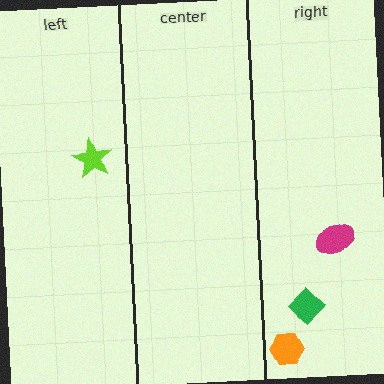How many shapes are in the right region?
3.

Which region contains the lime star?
The left region.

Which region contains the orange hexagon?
The right region.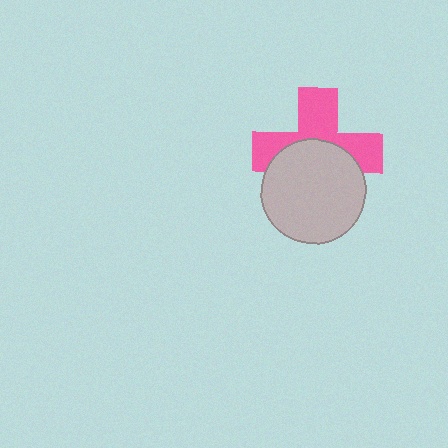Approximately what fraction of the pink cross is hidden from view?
Roughly 49% of the pink cross is hidden behind the light gray circle.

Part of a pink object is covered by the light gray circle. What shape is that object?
It is a cross.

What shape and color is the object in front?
The object in front is a light gray circle.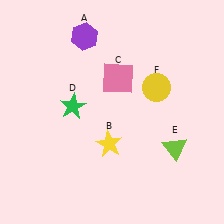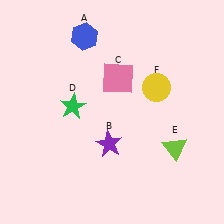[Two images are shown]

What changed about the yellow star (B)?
In Image 1, B is yellow. In Image 2, it changed to purple.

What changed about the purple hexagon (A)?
In Image 1, A is purple. In Image 2, it changed to blue.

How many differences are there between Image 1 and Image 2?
There are 2 differences between the two images.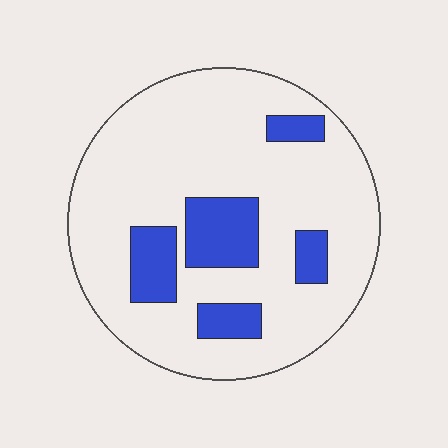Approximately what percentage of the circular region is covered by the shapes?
Approximately 20%.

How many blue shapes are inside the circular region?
5.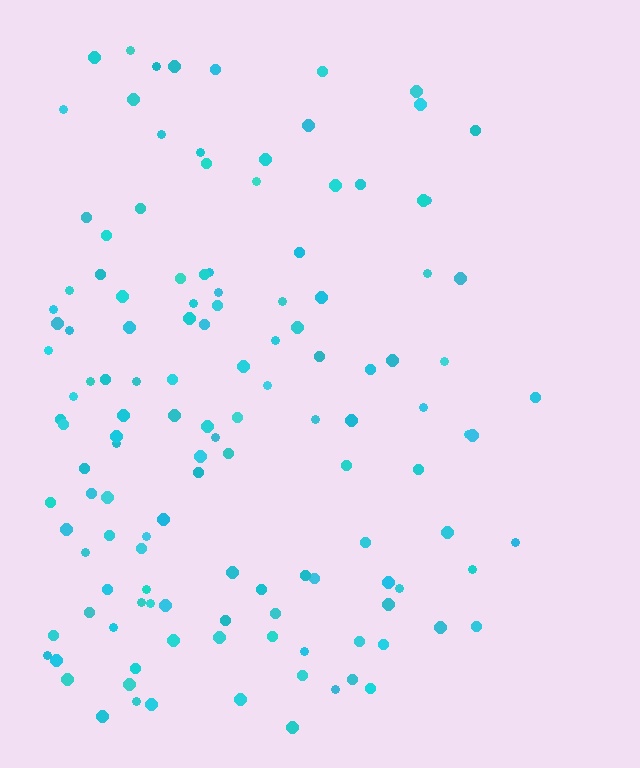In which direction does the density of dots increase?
From right to left, with the left side densest.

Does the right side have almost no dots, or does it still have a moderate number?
Still a moderate number, just noticeably fewer than the left.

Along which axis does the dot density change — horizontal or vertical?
Horizontal.